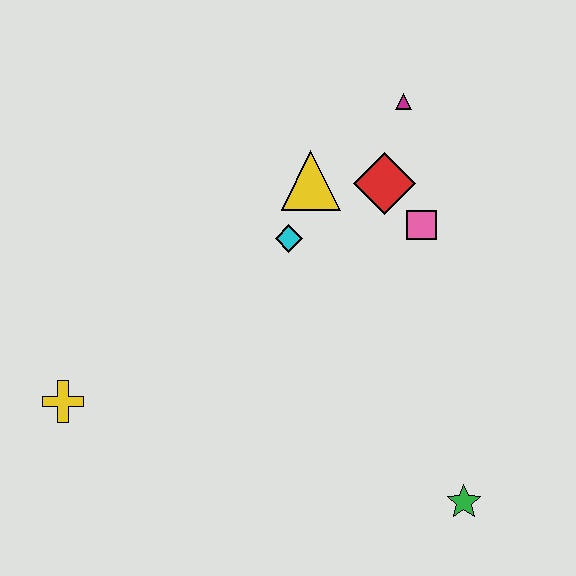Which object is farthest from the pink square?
The yellow cross is farthest from the pink square.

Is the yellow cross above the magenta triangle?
No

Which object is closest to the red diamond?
The pink square is closest to the red diamond.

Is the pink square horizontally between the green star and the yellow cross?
Yes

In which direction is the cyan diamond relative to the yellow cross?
The cyan diamond is to the right of the yellow cross.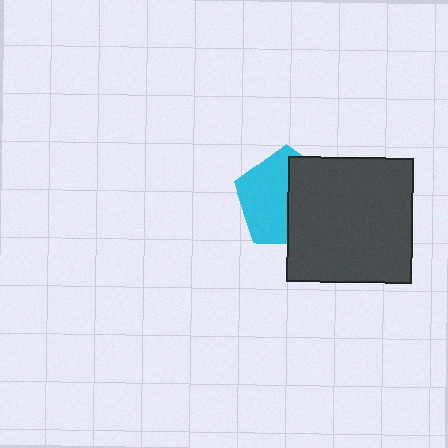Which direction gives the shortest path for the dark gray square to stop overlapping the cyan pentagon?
Moving right gives the shortest separation.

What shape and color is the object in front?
The object in front is a dark gray square.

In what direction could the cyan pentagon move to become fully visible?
The cyan pentagon could move left. That would shift it out from behind the dark gray square entirely.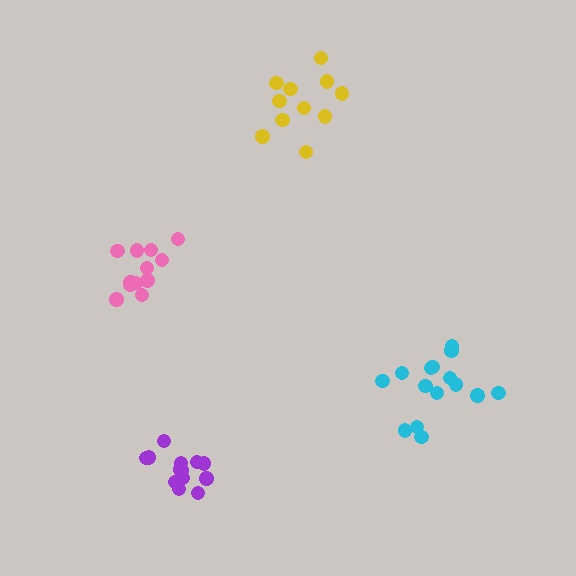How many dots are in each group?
Group 1: 15 dots, Group 2: 13 dots, Group 3: 11 dots, Group 4: 12 dots (51 total).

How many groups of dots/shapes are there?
There are 4 groups.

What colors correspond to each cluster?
The clusters are colored: cyan, purple, yellow, pink.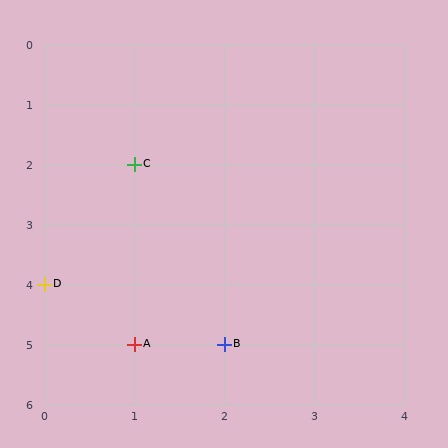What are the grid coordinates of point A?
Point A is at grid coordinates (1, 5).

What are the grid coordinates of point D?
Point D is at grid coordinates (0, 4).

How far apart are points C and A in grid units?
Points C and A are 3 rows apart.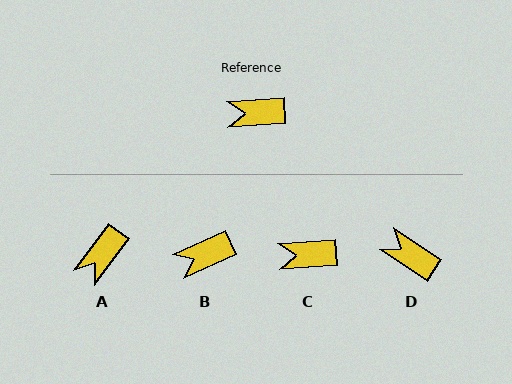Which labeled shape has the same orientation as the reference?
C.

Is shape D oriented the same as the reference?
No, it is off by about 37 degrees.